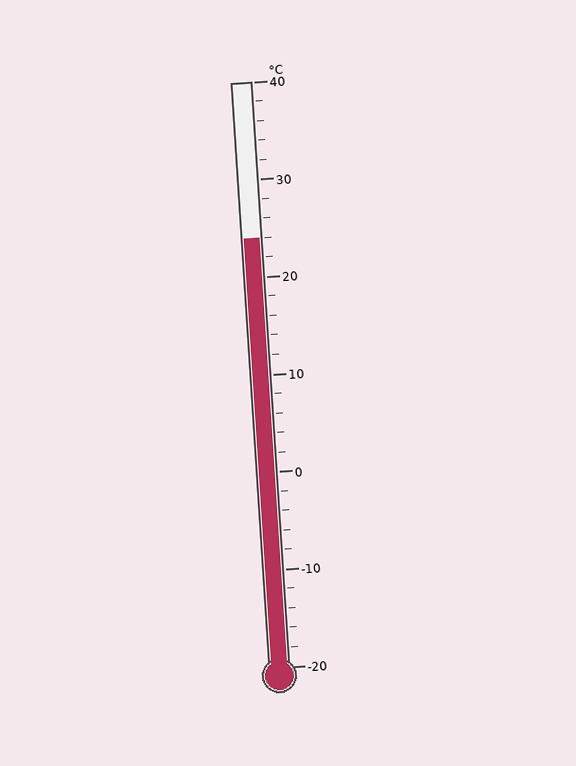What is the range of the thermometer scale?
The thermometer scale ranges from -20°C to 40°C.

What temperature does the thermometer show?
The thermometer shows approximately 24°C.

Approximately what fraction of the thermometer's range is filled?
The thermometer is filled to approximately 75% of its range.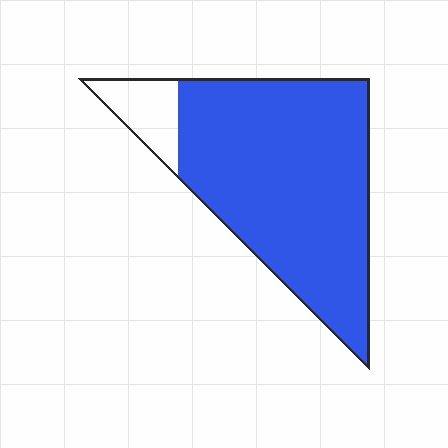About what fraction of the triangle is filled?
About seven eighths (7/8).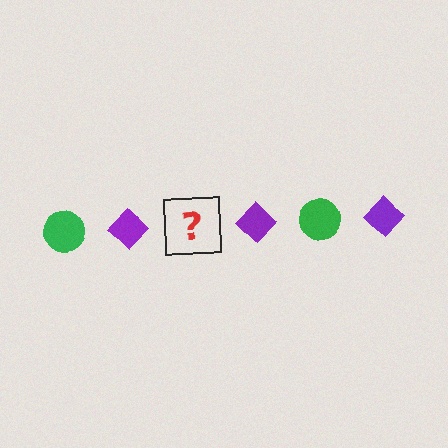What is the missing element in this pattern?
The missing element is a green circle.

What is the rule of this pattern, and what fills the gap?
The rule is that the pattern alternates between green circle and purple diamond. The gap should be filled with a green circle.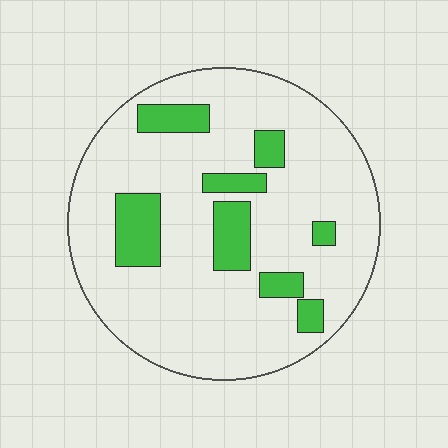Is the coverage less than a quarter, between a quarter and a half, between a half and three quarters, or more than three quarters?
Less than a quarter.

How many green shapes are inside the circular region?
8.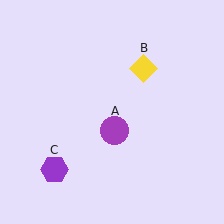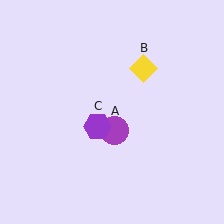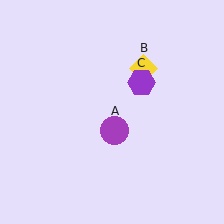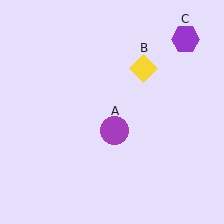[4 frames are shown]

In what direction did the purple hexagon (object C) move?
The purple hexagon (object C) moved up and to the right.